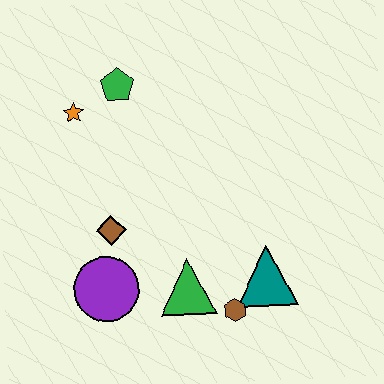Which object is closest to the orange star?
The green pentagon is closest to the orange star.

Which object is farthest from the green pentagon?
The brown hexagon is farthest from the green pentagon.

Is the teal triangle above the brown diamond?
No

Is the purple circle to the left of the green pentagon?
Yes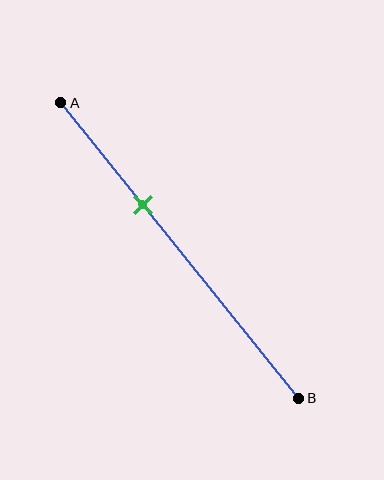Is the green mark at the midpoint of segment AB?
No, the mark is at about 35% from A, not at the 50% midpoint.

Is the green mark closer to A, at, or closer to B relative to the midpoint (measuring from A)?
The green mark is closer to point A than the midpoint of segment AB.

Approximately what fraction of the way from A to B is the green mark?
The green mark is approximately 35% of the way from A to B.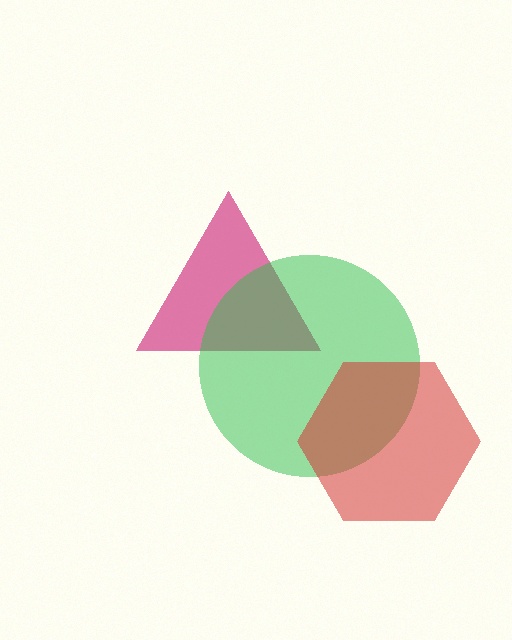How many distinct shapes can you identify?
There are 3 distinct shapes: a magenta triangle, a green circle, a red hexagon.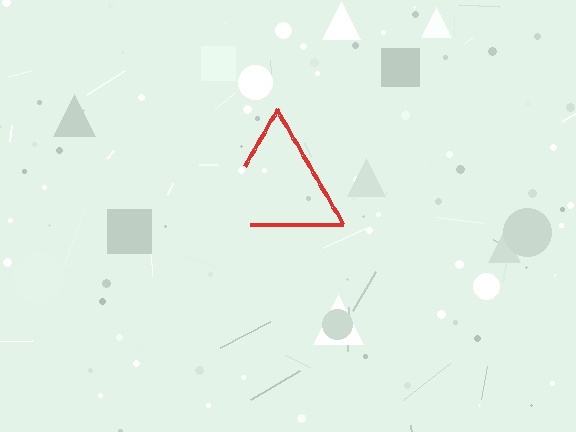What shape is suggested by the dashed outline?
The dashed outline suggests a triangle.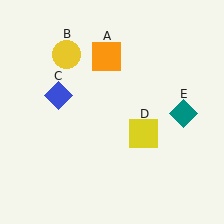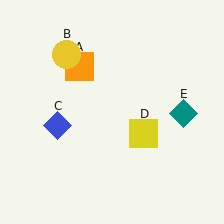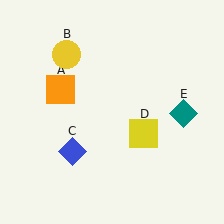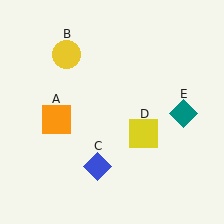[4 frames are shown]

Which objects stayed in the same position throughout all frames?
Yellow circle (object B) and yellow square (object D) and teal diamond (object E) remained stationary.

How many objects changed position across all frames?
2 objects changed position: orange square (object A), blue diamond (object C).